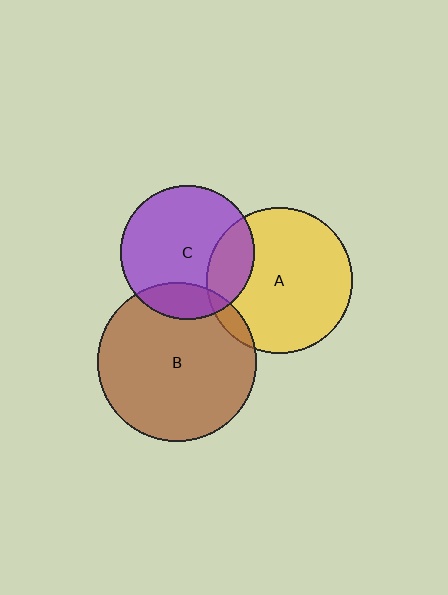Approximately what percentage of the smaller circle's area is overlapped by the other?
Approximately 5%.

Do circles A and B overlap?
Yes.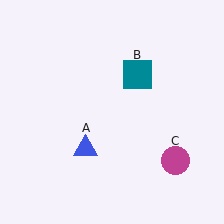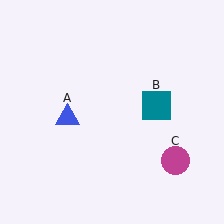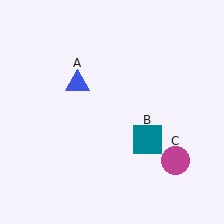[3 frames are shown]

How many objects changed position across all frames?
2 objects changed position: blue triangle (object A), teal square (object B).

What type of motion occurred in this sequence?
The blue triangle (object A), teal square (object B) rotated clockwise around the center of the scene.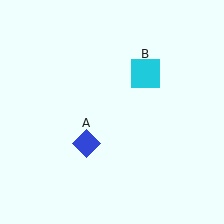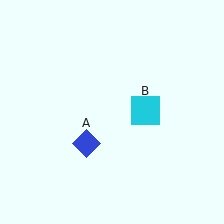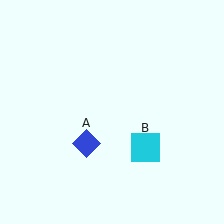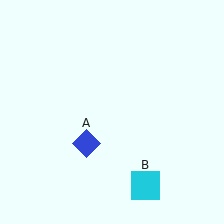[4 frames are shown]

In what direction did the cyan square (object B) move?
The cyan square (object B) moved down.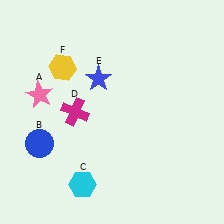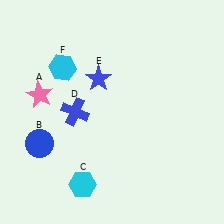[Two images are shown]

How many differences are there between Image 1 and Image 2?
There are 2 differences between the two images.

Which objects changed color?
D changed from magenta to blue. F changed from yellow to cyan.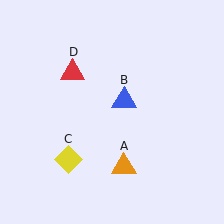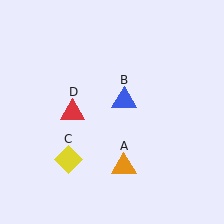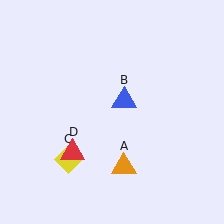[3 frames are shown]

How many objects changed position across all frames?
1 object changed position: red triangle (object D).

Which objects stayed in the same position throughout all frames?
Orange triangle (object A) and blue triangle (object B) and yellow diamond (object C) remained stationary.